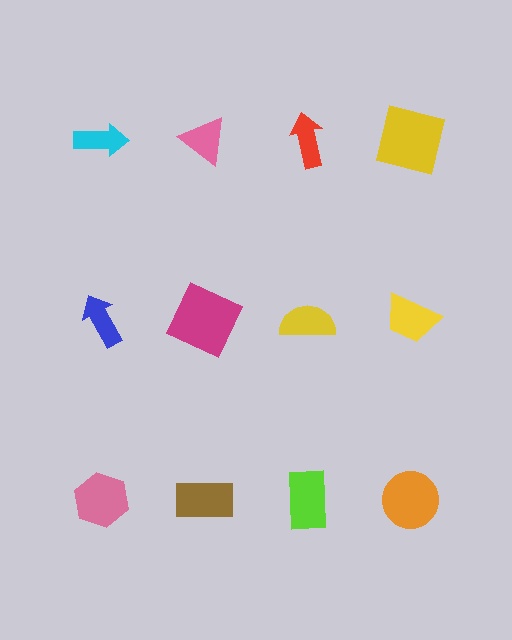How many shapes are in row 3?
4 shapes.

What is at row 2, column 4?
A yellow trapezoid.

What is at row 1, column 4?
A yellow square.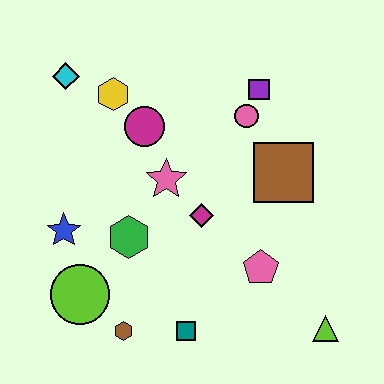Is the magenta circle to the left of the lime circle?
No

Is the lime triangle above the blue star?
No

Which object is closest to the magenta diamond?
The pink star is closest to the magenta diamond.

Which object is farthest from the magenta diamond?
The cyan diamond is farthest from the magenta diamond.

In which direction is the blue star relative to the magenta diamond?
The blue star is to the left of the magenta diamond.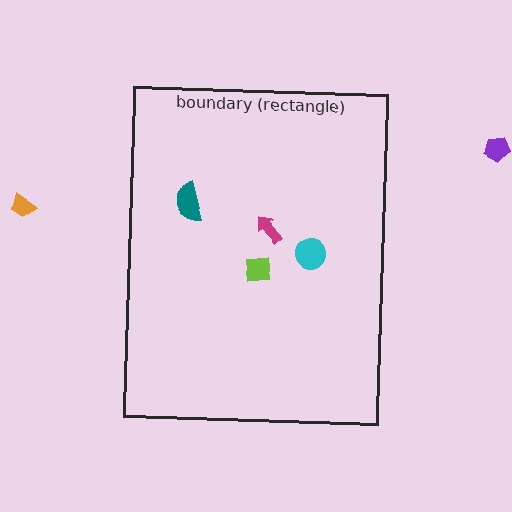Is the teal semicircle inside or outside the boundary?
Inside.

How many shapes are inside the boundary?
4 inside, 2 outside.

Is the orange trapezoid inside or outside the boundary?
Outside.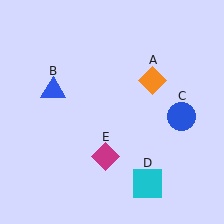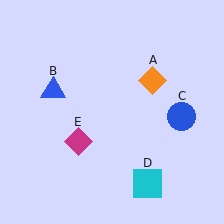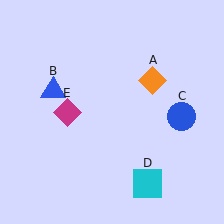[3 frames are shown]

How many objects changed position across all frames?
1 object changed position: magenta diamond (object E).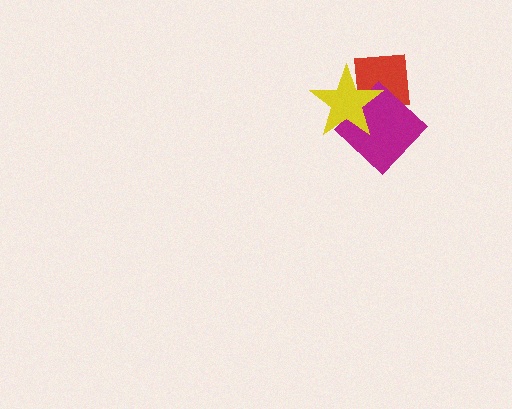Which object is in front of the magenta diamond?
The yellow star is in front of the magenta diamond.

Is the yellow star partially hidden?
No, no other shape covers it.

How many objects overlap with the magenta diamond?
2 objects overlap with the magenta diamond.